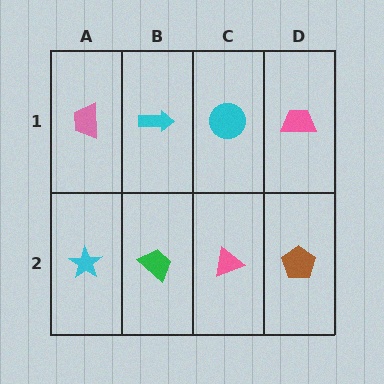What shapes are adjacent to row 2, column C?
A cyan circle (row 1, column C), a green trapezoid (row 2, column B), a brown pentagon (row 2, column D).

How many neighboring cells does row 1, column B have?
3.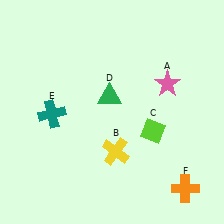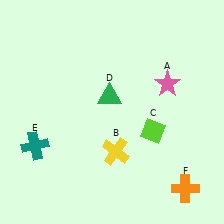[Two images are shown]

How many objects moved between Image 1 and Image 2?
1 object moved between the two images.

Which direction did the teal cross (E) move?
The teal cross (E) moved down.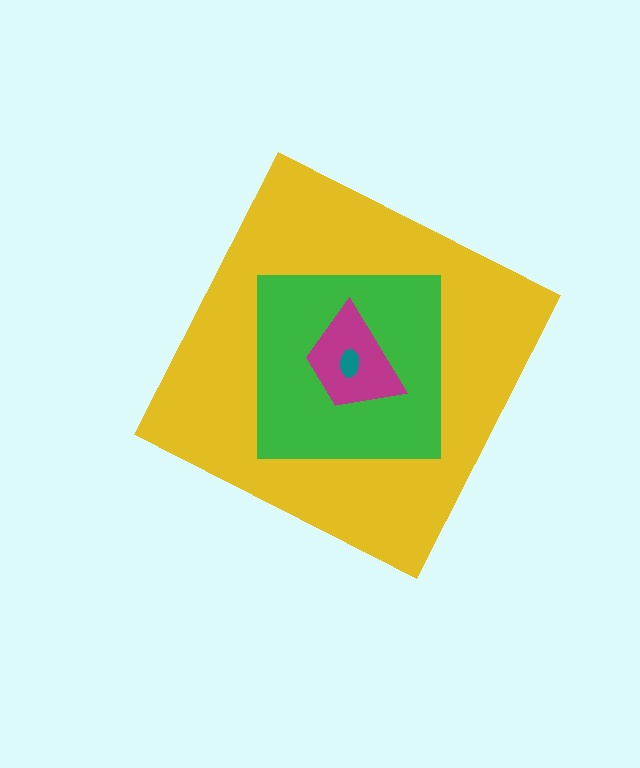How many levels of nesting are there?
4.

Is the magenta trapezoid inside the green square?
Yes.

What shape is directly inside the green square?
The magenta trapezoid.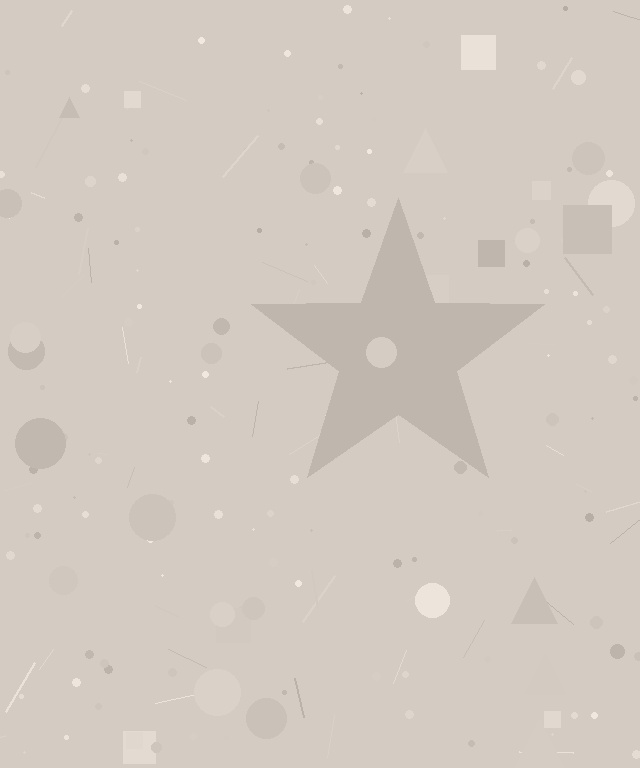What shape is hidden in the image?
A star is hidden in the image.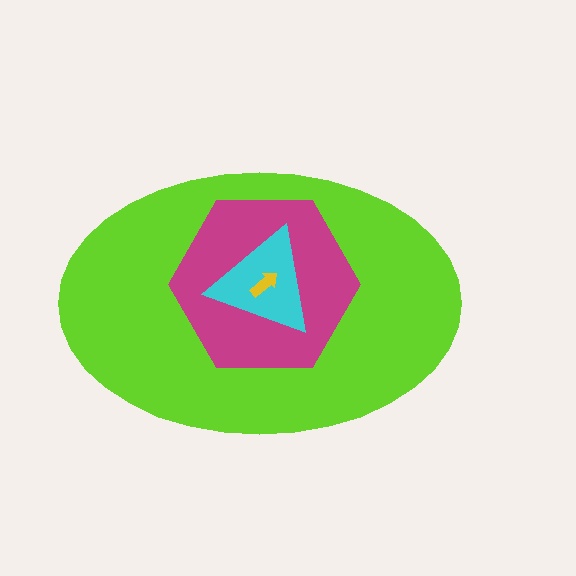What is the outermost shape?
The lime ellipse.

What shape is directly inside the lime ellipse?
The magenta hexagon.